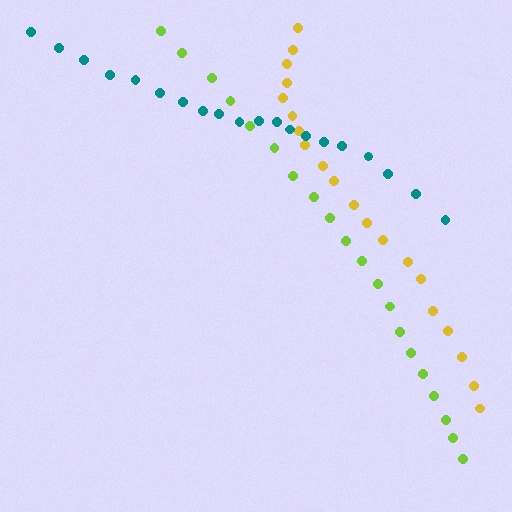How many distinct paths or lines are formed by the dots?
There are 3 distinct paths.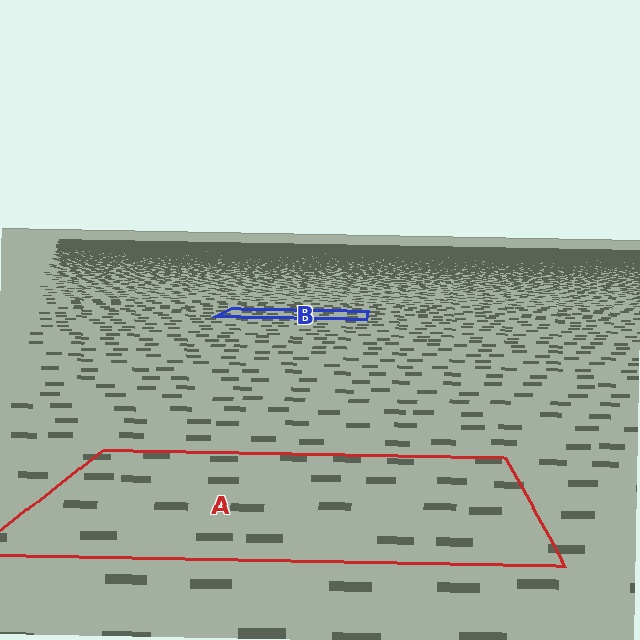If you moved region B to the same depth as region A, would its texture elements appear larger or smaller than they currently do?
They would appear larger. At a closer depth, the same texture elements are projected at a bigger on-screen size.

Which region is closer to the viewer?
Region A is closer. The texture elements there are larger and more spread out.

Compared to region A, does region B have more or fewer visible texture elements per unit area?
Region B has more texture elements per unit area — they are packed more densely because it is farther away.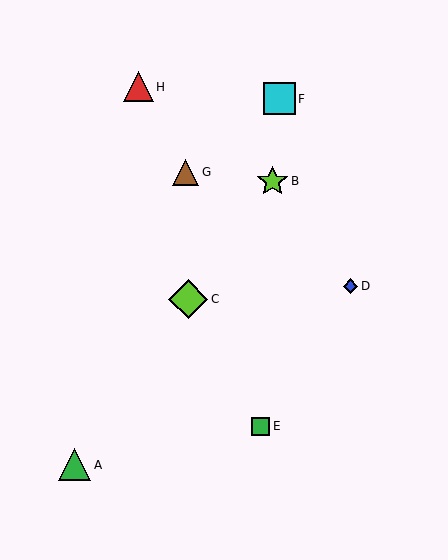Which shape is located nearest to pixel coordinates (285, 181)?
The lime star (labeled B) at (272, 181) is nearest to that location.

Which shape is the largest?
The lime diamond (labeled C) is the largest.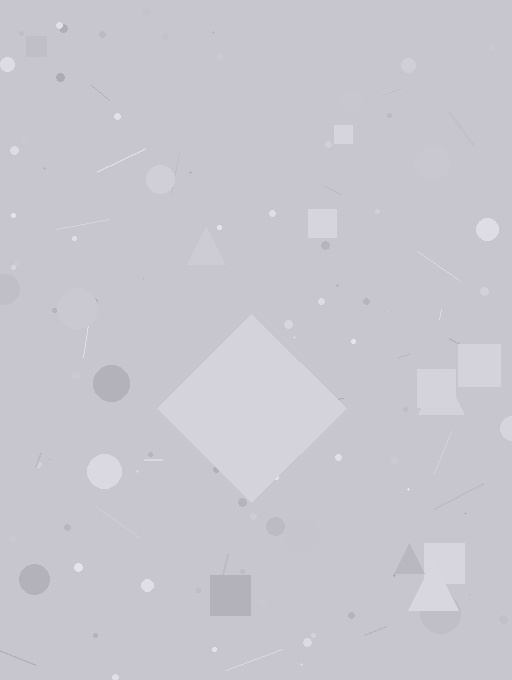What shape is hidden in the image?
A diamond is hidden in the image.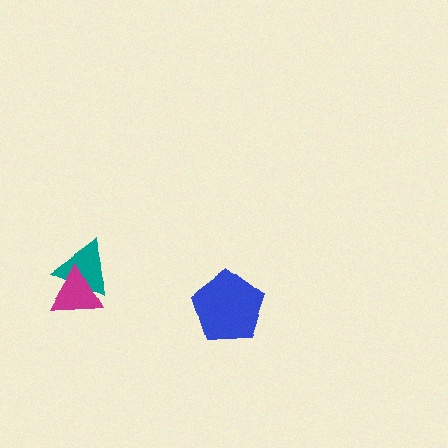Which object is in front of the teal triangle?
The magenta triangle is in front of the teal triangle.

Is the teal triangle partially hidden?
Yes, it is partially covered by another shape.